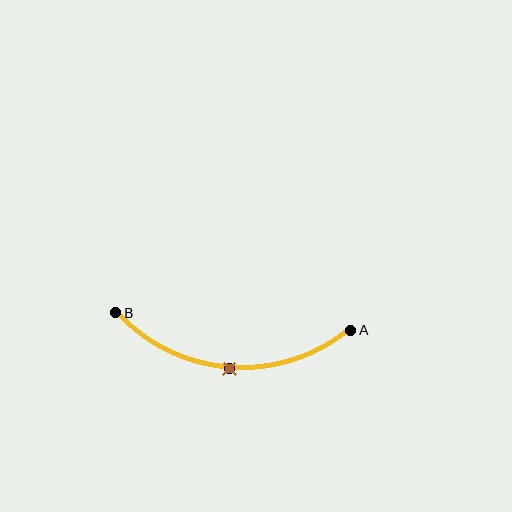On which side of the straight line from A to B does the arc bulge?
The arc bulges below the straight line connecting A and B.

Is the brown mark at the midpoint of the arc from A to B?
Yes. The brown mark lies on the arc at equal arc-length from both A and B — it is the arc midpoint.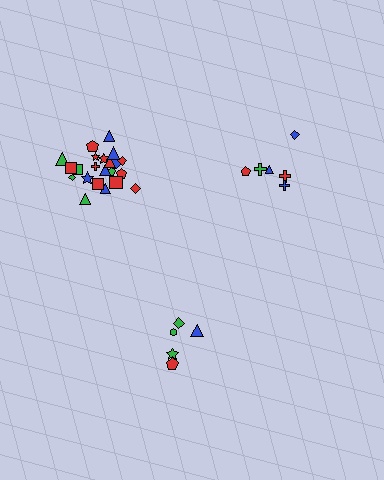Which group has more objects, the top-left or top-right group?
The top-left group.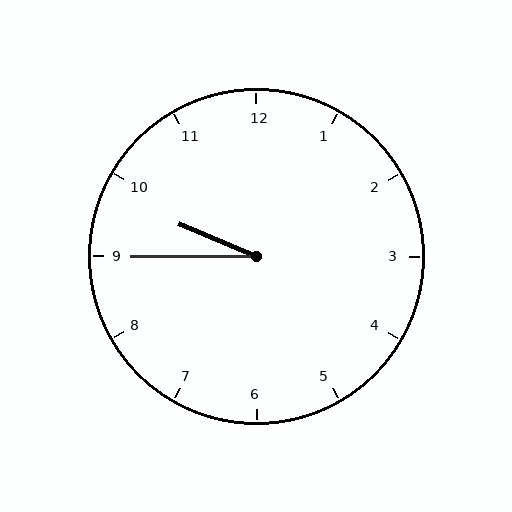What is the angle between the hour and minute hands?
Approximately 22 degrees.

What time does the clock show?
9:45.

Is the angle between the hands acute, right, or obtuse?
It is acute.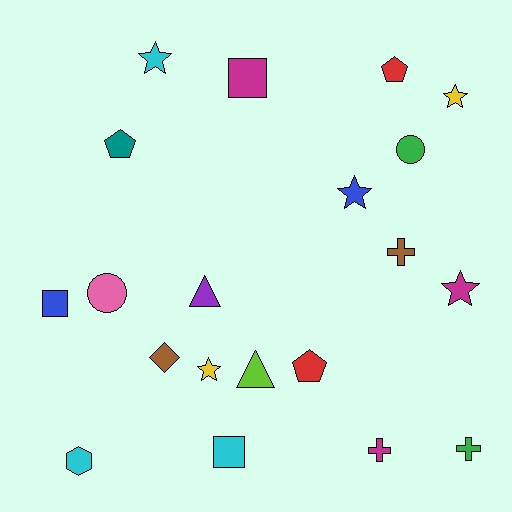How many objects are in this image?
There are 20 objects.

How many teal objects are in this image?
There is 1 teal object.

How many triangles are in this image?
There are 2 triangles.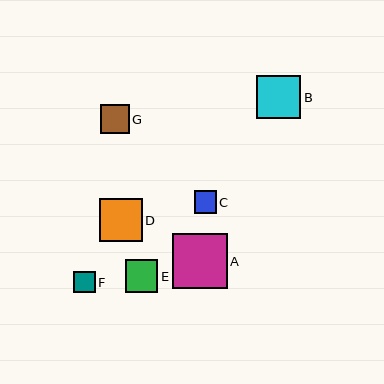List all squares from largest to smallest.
From largest to smallest: A, B, D, E, G, C, F.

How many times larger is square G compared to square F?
Square G is approximately 1.3 times the size of square F.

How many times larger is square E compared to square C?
Square E is approximately 1.5 times the size of square C.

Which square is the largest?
Square A is the largest with a size of approximately 55 pixels.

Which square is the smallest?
Square F is the smallest with a size of approximately 21 pixels.